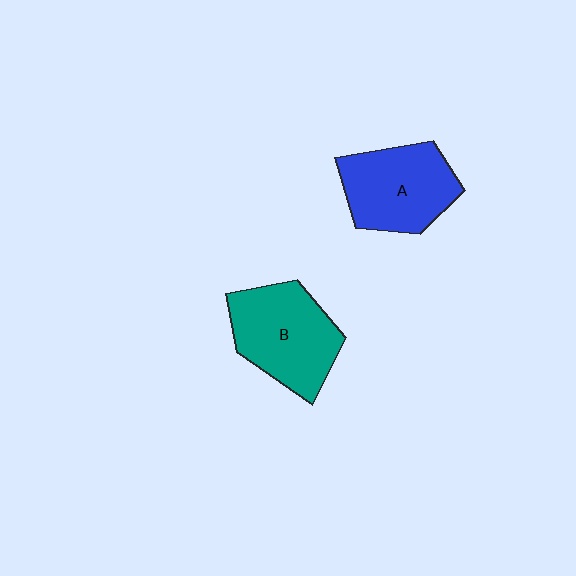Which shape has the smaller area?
Shape A (blue).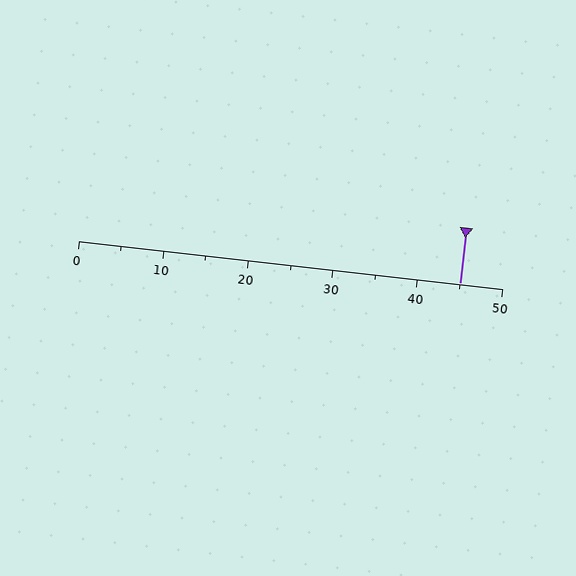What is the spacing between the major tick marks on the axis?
The major ticks are spaced 10 apart.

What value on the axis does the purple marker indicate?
The marker indicates approximately 45.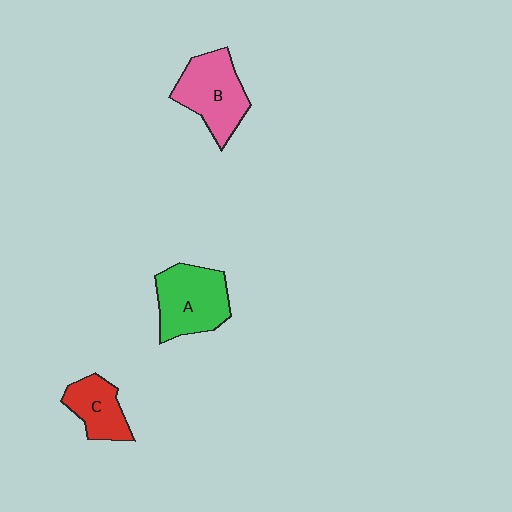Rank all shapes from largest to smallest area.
From largest to smallest: A (green), B (pink), C (red).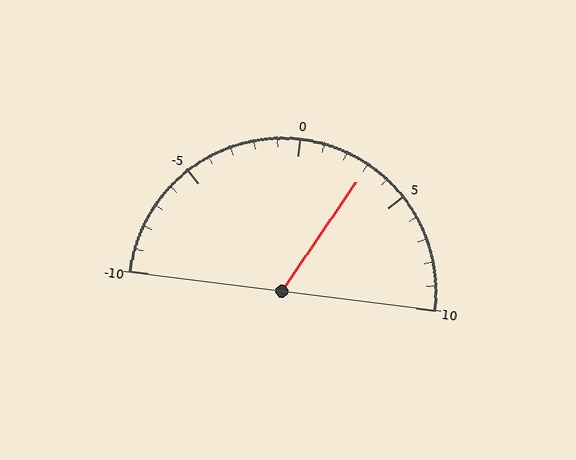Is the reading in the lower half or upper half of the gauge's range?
The reading is in the upper half of the range (-10 to 10).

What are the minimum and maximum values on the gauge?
The gauge ranges from -10 to 10.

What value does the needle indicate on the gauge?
The needle indicates approximately 3.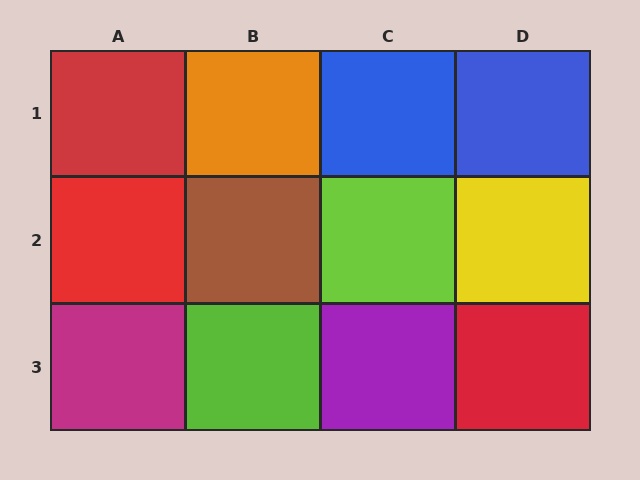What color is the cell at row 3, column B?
Lime.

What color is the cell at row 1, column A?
Red.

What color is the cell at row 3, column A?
Magenta.